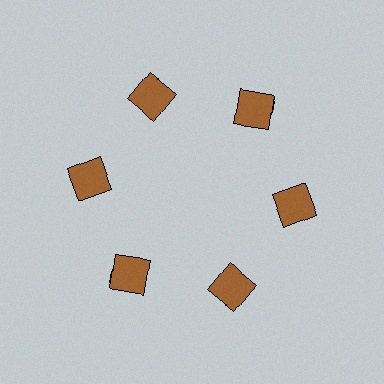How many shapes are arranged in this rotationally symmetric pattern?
There are 12 shapes, arranged in 6 groups of 2.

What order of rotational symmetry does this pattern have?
This pattern has 6-fold rotational symmetry.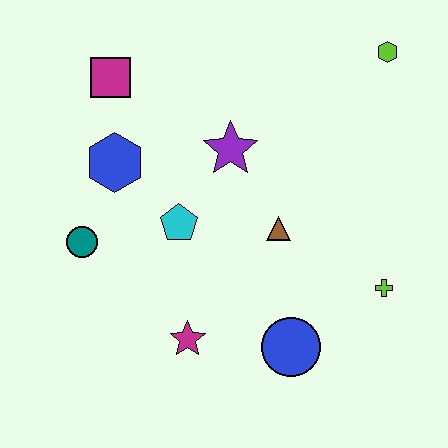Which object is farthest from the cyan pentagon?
The lime hexagon is farthest from the cyan pentagon.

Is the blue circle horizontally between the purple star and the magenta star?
No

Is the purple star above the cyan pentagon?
Yes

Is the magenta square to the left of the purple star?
Yes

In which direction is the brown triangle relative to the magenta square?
The brown triangle is to the right of the magenta square.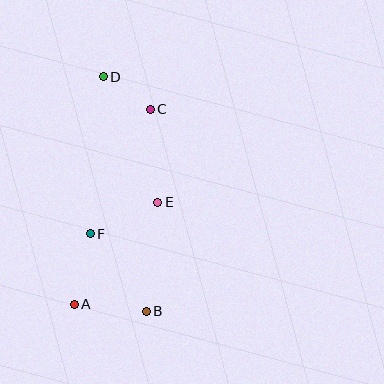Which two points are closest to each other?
Points C and D are closest to each other.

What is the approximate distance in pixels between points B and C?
The distance between B and C is approximately 202 pixels.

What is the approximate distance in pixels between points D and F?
The distance between D and F is approximately 157 pixels.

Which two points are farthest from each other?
Points B and D are farthest from each other.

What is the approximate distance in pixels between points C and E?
The distance between C and E is approximately 93 pixels.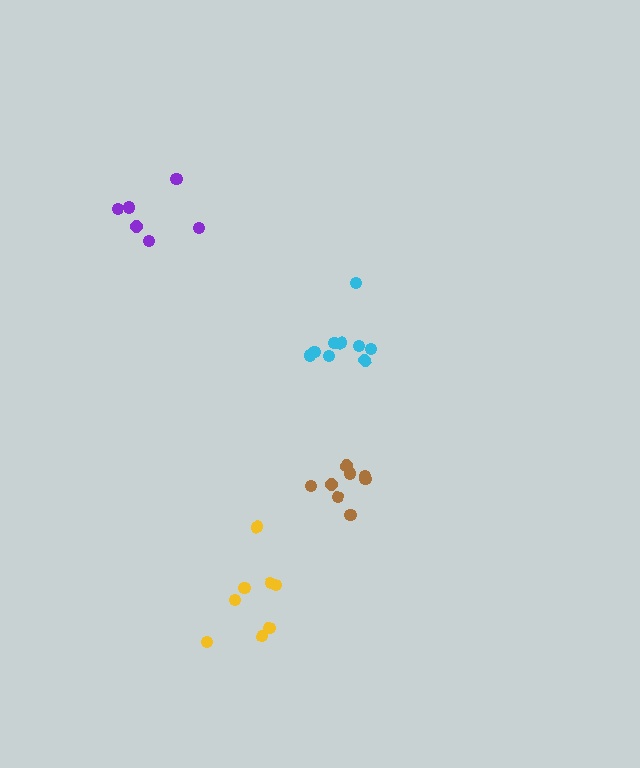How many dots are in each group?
Group 1: 8 dots, Group 2: 9 dots, Group 3: 6 dots, Group 4: 8 dots (31 total).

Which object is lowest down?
The yellow cluster is bottommost.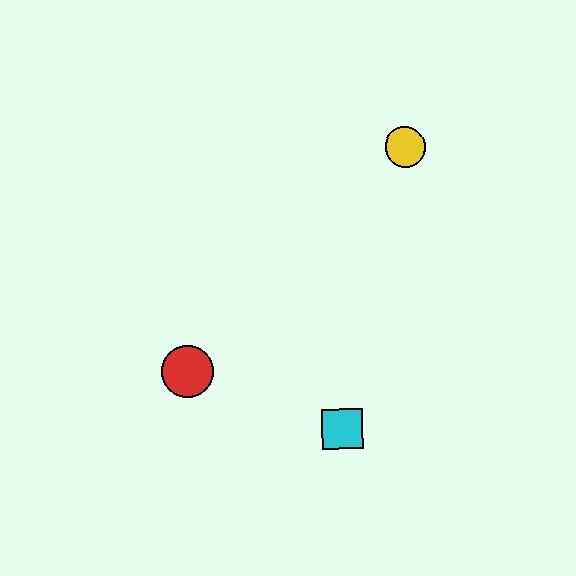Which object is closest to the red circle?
The cyan square is closest to the red circle.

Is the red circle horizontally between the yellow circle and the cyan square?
No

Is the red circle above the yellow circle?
No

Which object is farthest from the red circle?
The yellow circle is farthest from the red circle.